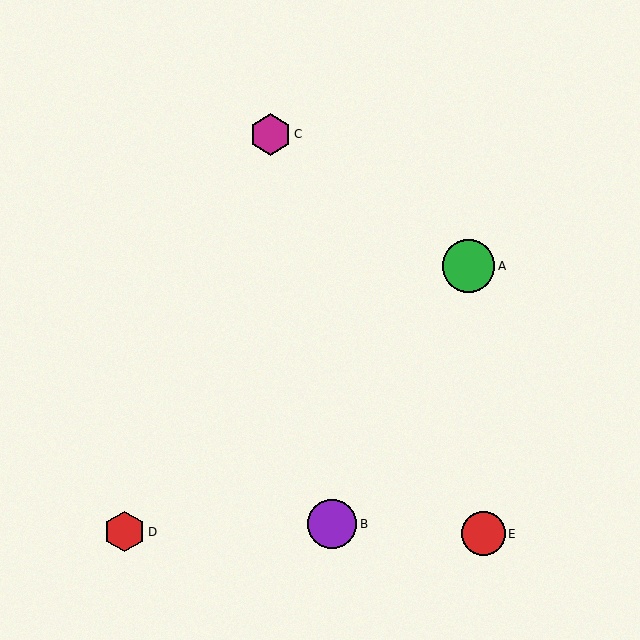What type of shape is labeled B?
Shape B is a purple circle.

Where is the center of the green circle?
The center of the green circle is at (468, 266).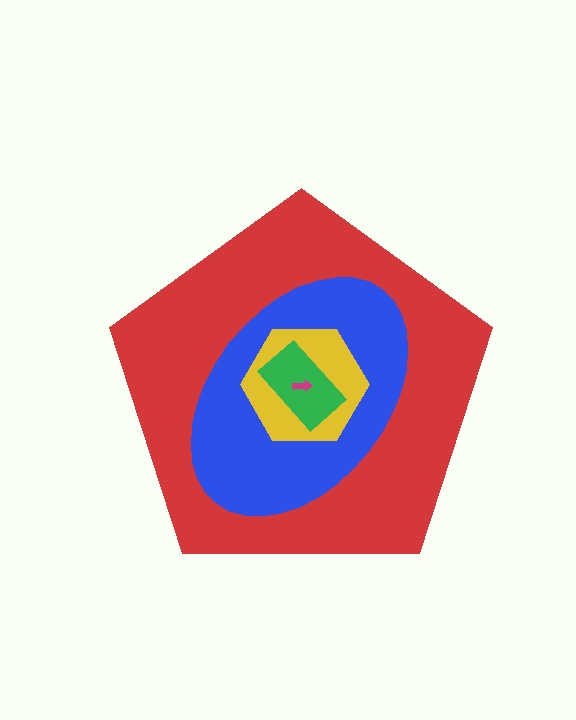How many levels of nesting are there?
5.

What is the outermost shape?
The red pentagon.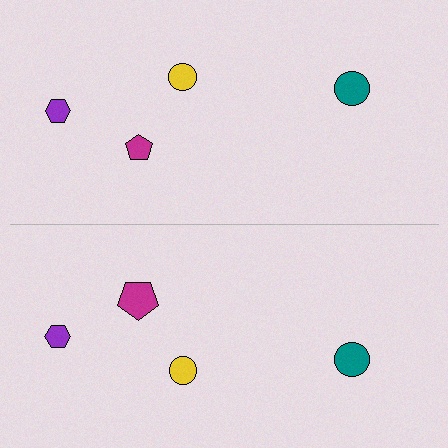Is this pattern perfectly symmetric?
No, the pattern is not perfectly symmetric. The magenta pentagon on the bottom side has a different size than its mirror counterpart.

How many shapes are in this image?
There are 8 shapes in this image.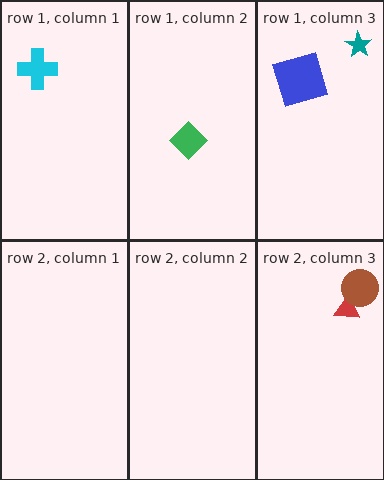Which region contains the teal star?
The row 1, column 3 region.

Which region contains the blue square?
The row 1, column 3 region.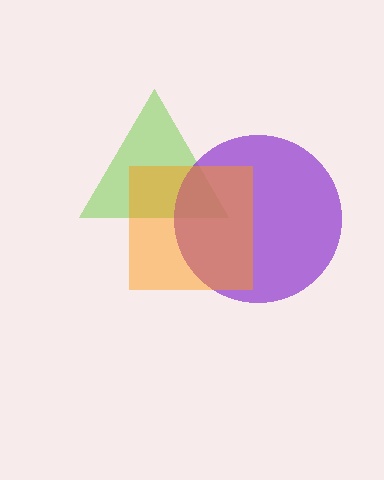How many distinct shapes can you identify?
There are 3 distinct shapes: a lime triangle, a purple circle, an orange square.